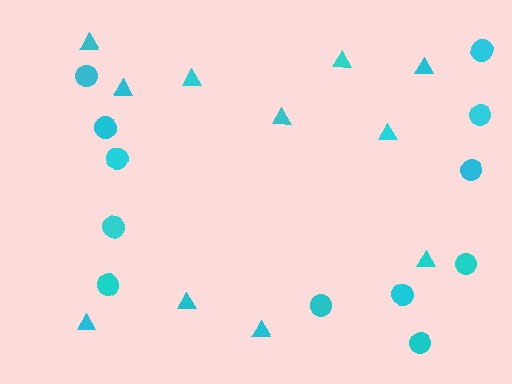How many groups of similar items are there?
There are 2 groups: one group of triangles (11) and one group of circles (12).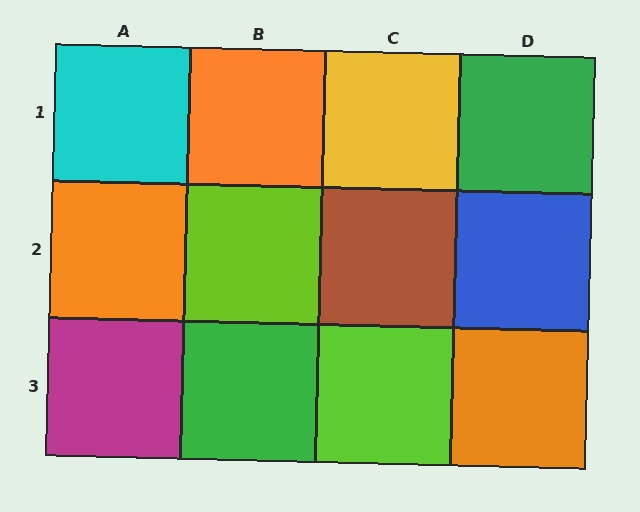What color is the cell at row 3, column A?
Magenta.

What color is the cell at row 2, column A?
Orange.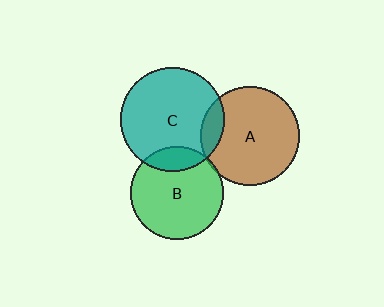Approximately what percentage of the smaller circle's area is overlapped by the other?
Approximately 10%.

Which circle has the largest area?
Circle C (teal).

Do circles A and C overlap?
Yes.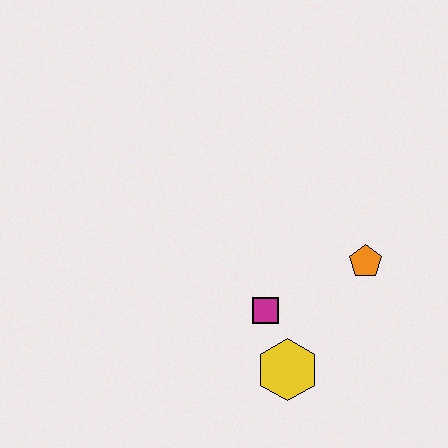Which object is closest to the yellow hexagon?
The magenta square is closest to the yellow hexagon.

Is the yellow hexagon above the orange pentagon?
No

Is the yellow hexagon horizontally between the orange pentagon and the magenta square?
Yes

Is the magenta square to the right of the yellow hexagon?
No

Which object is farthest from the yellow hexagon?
The orange pentagon is farthest from the yellow hexagon.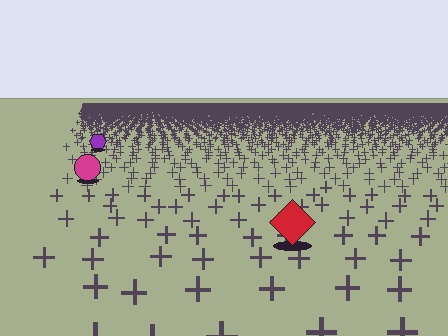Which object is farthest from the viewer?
The purple hexagon is farthest from the viewer. It appears smaller and the ground texture around it is denser.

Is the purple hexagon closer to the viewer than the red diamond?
No. The red diamond is closer — you can tell from the texture gradient: the ground texture is coarser near it.